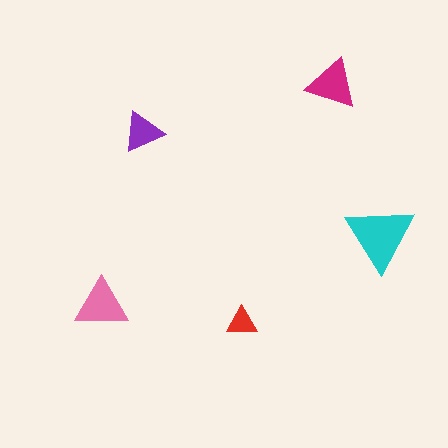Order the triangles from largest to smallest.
the cyan one, the pink one, the magenta one, the purple one, the red one.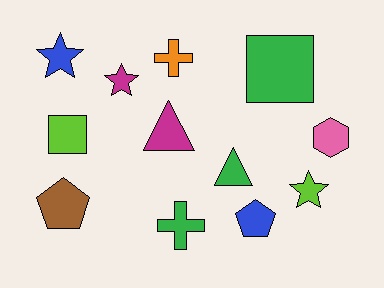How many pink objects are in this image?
There is 1 pink object.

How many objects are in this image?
There are 12 objects.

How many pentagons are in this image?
There are 2 pentagons.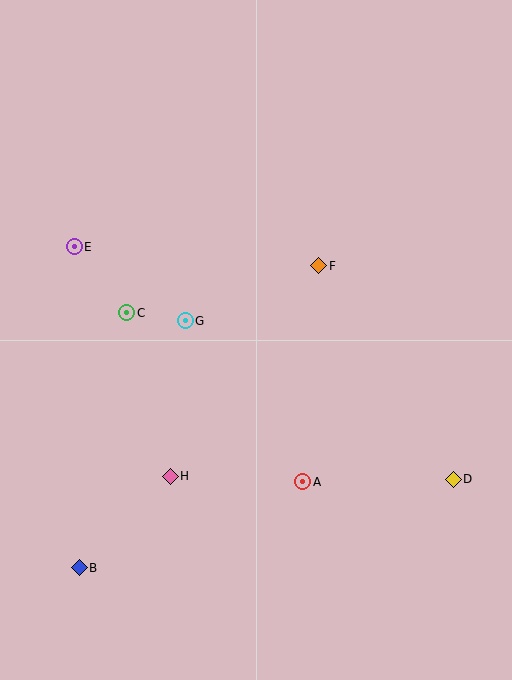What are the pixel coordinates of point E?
Point E is at (74, 247).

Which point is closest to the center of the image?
Point G at (185, 321) is closest to the center.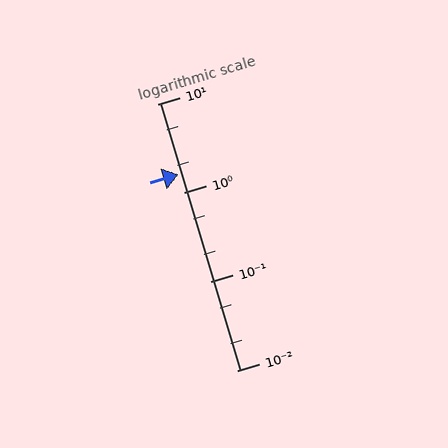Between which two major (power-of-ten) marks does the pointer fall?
The pointer is between 1 and 10.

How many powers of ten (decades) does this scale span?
The scale spans 3 decades, from 0.01 to 10.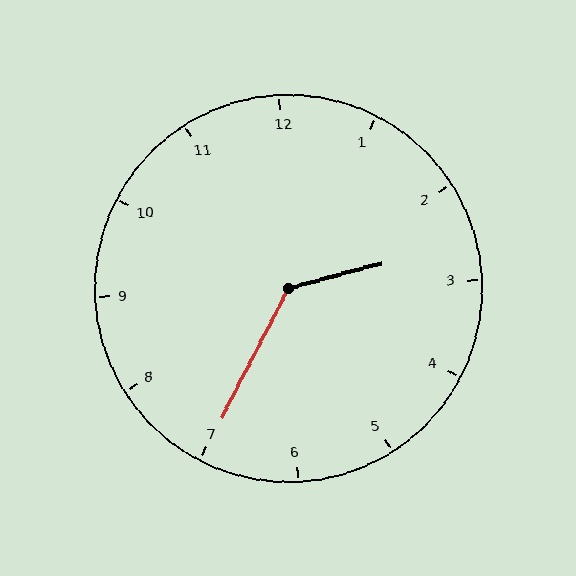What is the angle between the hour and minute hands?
Approximately 132 degrees.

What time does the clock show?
2:35.